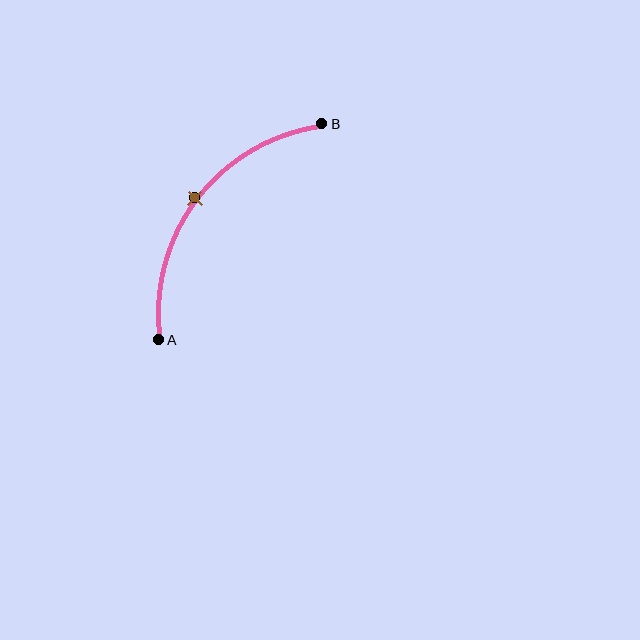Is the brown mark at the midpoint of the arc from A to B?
Yes. The brown mark lies on the arc at equal arc-length from both A and B — it is the arc midpoint.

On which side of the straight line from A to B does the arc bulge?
The arc bulges above and to the left of the straight line connecting A and B.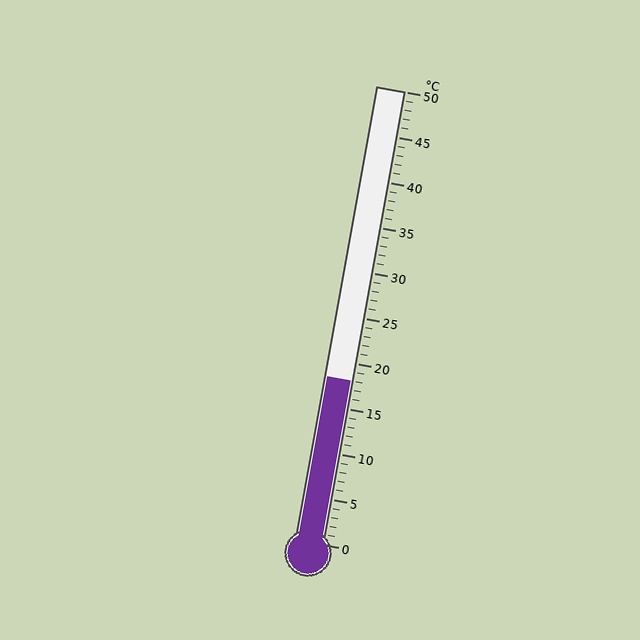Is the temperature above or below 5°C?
The temperature is above 5°C.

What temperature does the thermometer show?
The thermometer shows approximately 18°C.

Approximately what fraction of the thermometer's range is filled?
The thermometer is filled to approximately 35% of its range.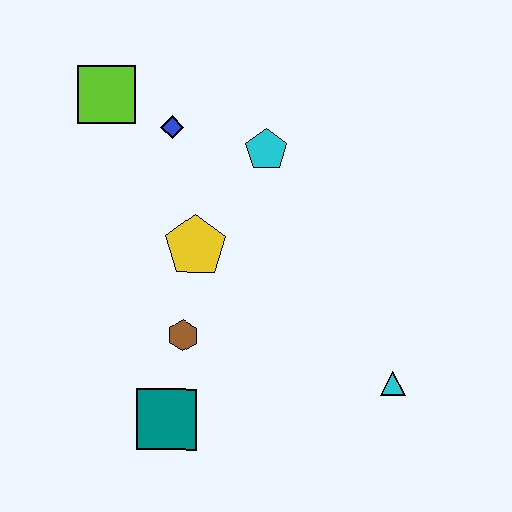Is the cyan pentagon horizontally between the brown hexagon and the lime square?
No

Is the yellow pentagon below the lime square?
Yes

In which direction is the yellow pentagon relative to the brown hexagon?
The yellow pentagon is above the brown hexagon.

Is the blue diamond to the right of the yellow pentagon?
No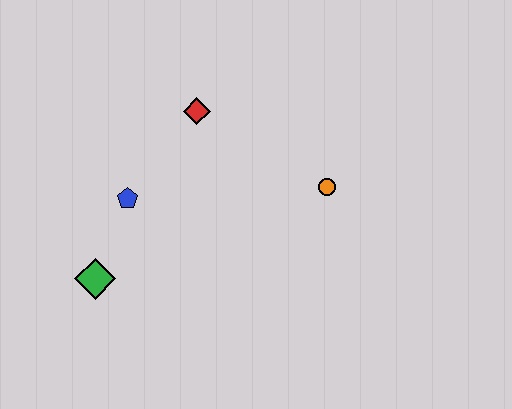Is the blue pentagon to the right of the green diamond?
Yes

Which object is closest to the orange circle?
The red diamond is closest to the orange circle.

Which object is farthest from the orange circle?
The green diamond is farthest from the orange circle.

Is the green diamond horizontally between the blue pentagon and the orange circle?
No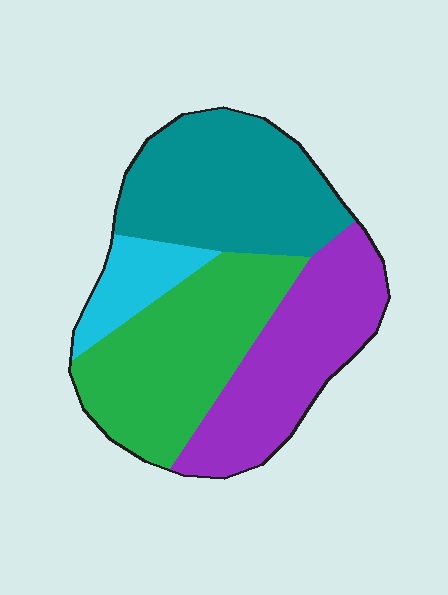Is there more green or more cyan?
Green.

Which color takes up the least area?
Cyan, at roughly 10%.